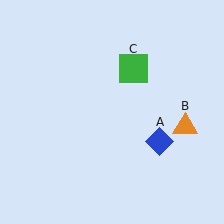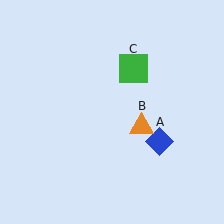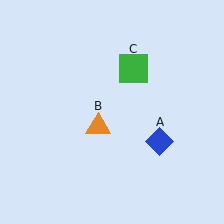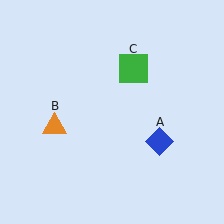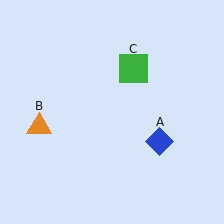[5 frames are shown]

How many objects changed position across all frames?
1 object changed position: orange triangle (object B).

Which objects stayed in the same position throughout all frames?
Blue diamond (object A) and green square (object C) remained stationary.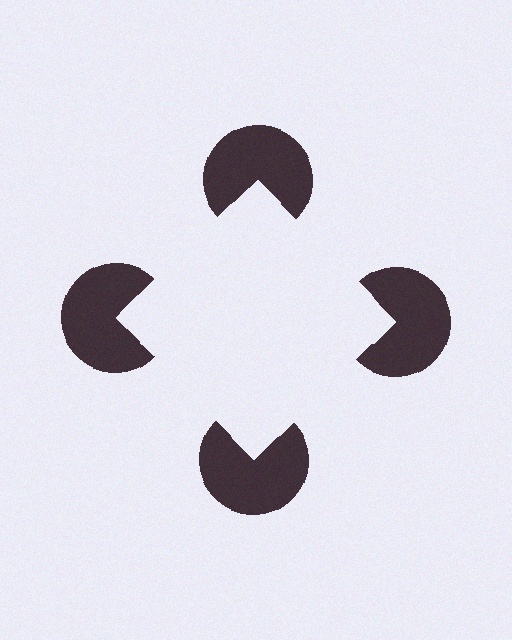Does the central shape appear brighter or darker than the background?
It typically appears slightly brighter than the background, even though no actual brightness change is drawn.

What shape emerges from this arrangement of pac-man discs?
An illusory square — its edges are inferred from the aligned wedge cuts in the pac-man discs, not physically drawn.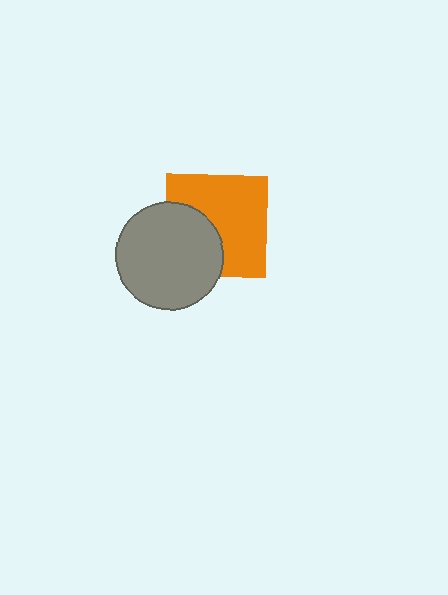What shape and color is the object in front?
The object in front is a gray circle.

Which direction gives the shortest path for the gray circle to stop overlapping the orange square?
Moving toward the lower-left gives the shortest separation.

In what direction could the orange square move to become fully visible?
The orange square could move toward the upper-right. That would shift it out from behind the gray circle entirely.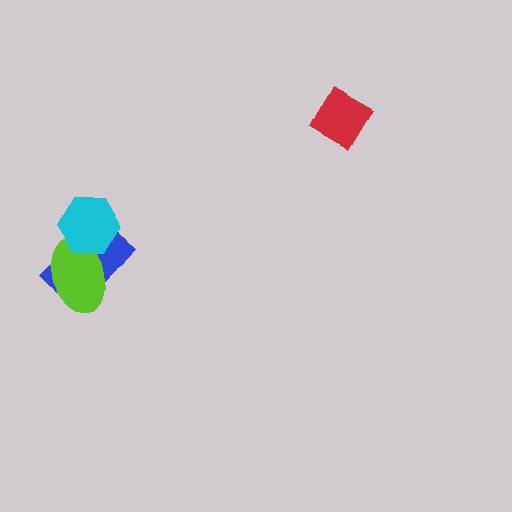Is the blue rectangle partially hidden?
Yes, it is partially covered by another shape.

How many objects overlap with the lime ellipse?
2 objects overlap with the lime ellipse.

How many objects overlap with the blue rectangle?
2 objects overlap with the blue rectangle.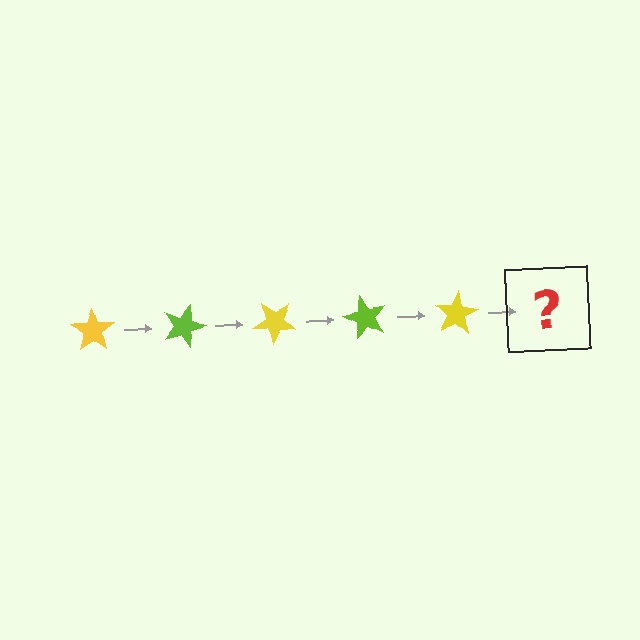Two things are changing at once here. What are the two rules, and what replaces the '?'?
The two rules are that it rotates 20 degrees each step and the color cycles through yellow and lime. The '?' should be a lime star, rotated 100 degrees from the start.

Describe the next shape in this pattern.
It should be a lime star, rotated 100 degrees from the start.